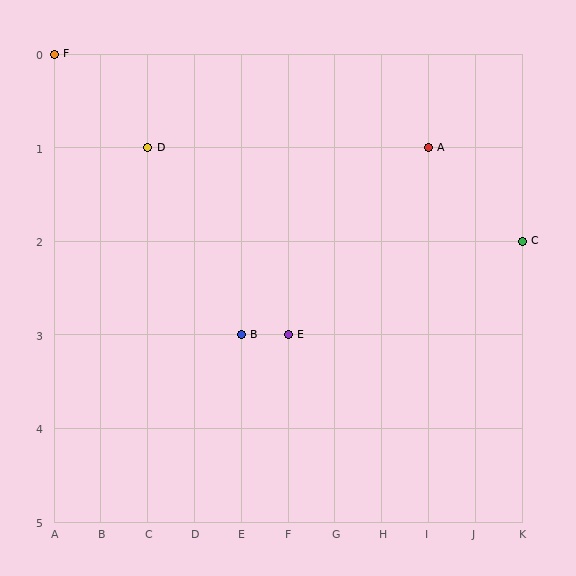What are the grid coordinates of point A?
Point A is at grid coordinates (I, 1).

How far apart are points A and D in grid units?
Points A and D are 6 columns apart.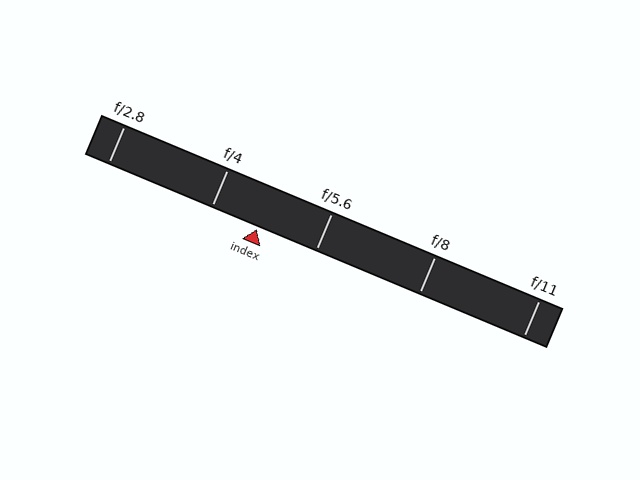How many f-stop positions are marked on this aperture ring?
There are 5 f-stop positions marked.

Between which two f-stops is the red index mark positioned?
The index mark is between f/4 and f/5.6.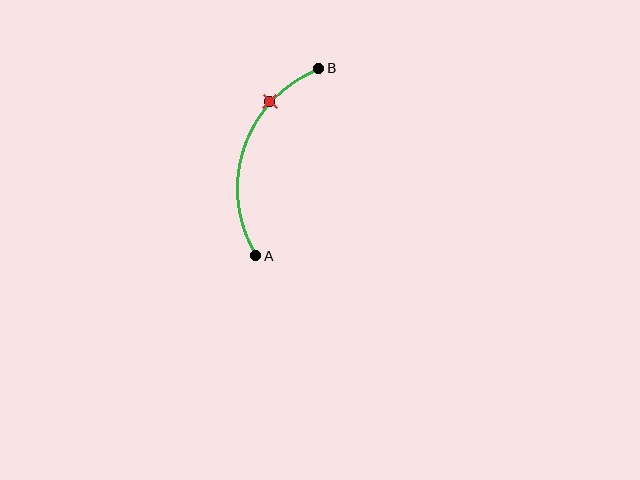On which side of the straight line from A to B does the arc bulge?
The arc bulges to the left of the straight line connecting A and B.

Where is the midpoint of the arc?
The arc midpoint is the point on the curve farthest from the straight line joining A and B. It sits to the left of that line.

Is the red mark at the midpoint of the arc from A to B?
No. The red mark lies on the arc but is closer to endpoint B. The arc midpoint would be at the point on the curve equidistant along the arc from both A and B.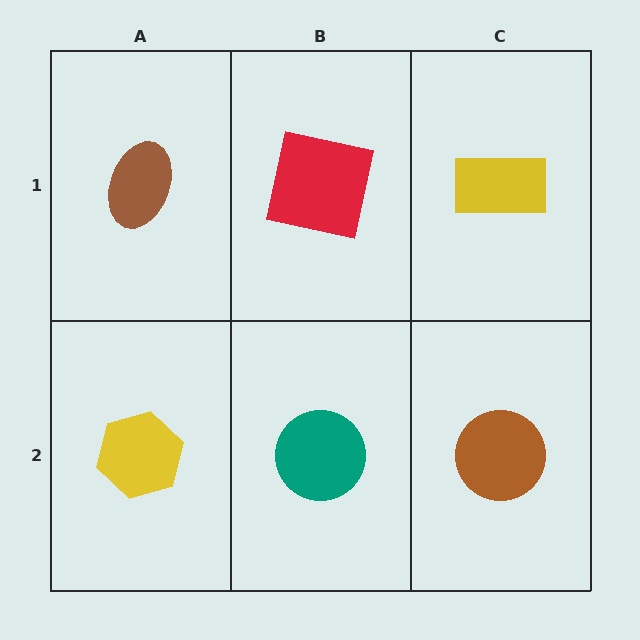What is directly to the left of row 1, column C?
A red square.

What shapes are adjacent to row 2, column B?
A red square (row 1, column B), a yellow hexagon (row 2, column A), a brown circle (row 2, column C).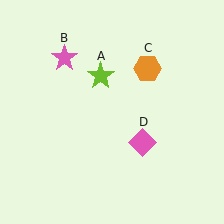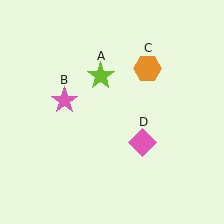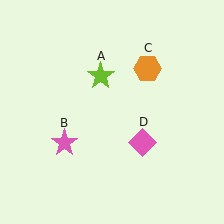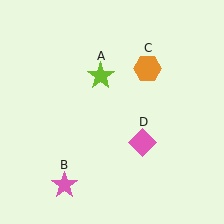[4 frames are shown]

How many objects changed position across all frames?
1 object changed position: pink star (object B).